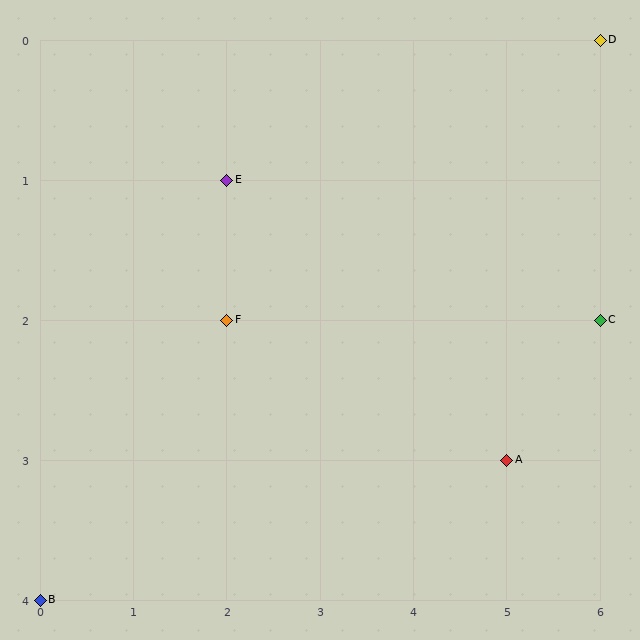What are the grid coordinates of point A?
Point A is at grid coordinates (5, 3).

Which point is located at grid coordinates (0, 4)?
Point B is at (0, 4).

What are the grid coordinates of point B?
Point B is at grid coordinates (0, 4).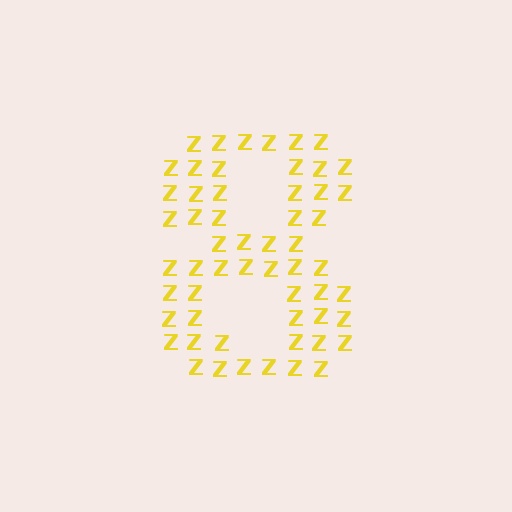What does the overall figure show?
The overall figure shows the digit 8.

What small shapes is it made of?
It is made of small letter Z's.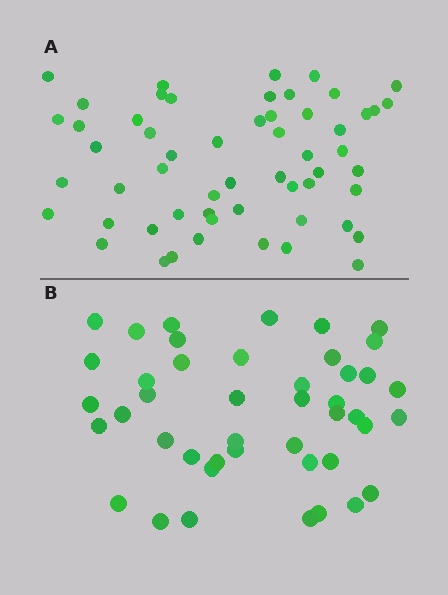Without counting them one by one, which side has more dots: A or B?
Region A (the top region) has more dots.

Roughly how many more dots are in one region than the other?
Region A has roughly 12 or so more dots than region B.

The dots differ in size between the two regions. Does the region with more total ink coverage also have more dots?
No. Region B has more total ink coverage because its dots are larger, but region A actually contains more individual dots. Total area can be misleading — the number of items is what matters here.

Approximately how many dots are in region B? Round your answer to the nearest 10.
About 40 dots. (The exact count is 44, which rounds to 40.)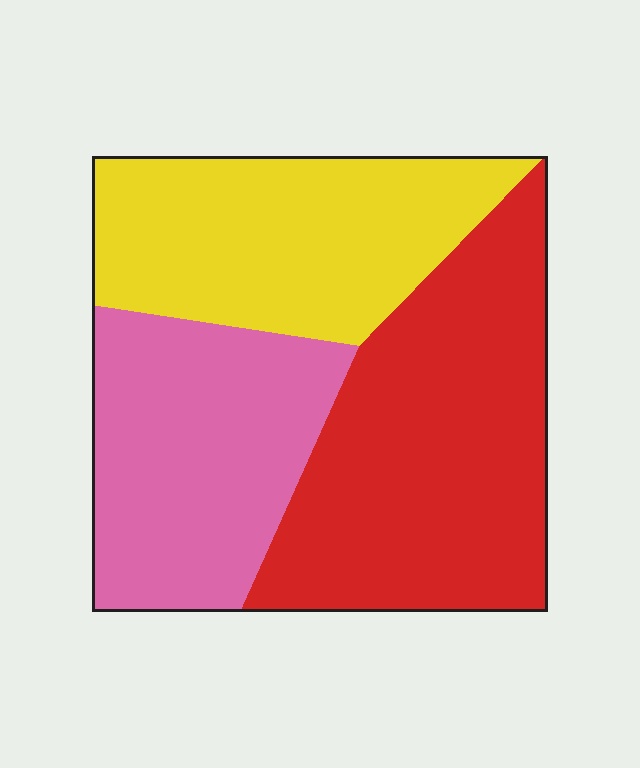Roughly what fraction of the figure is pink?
Pink takes up between a quarter and a half of the figure.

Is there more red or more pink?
Red.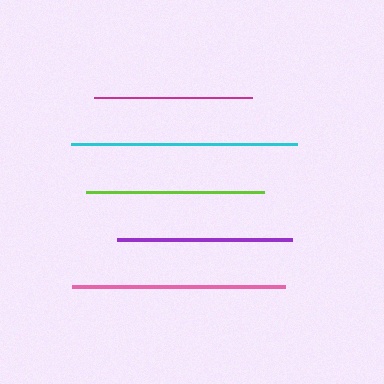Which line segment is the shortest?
The magenta line is the shortest at approximately 158 pixels.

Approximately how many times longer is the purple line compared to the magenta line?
The purple line is approximately 1.1 times the length of the magenta line.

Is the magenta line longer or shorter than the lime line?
The lime line is longer than the magenta line.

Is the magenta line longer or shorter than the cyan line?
The cyan line is longer than the magenta line.